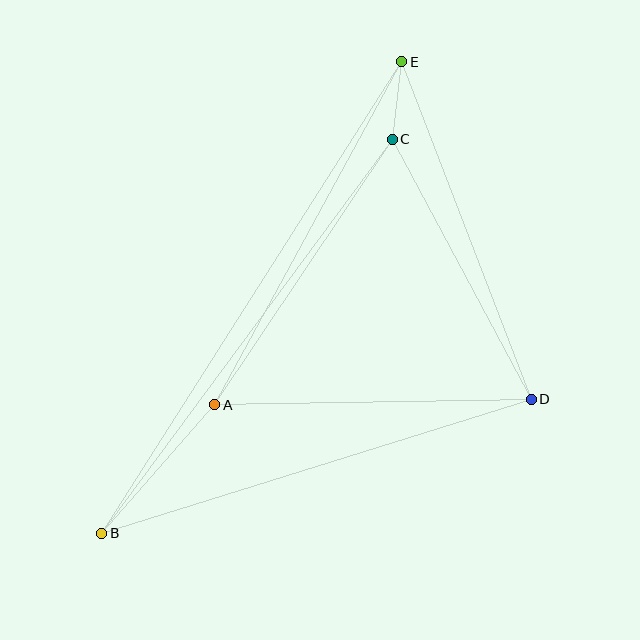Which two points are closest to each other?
Points C and E are closest to each other.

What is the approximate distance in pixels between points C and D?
The distance between C and D is approximately 295 pixels.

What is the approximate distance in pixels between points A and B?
The distance between A and B is approximately 171 pixels.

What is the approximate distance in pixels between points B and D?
The distance between B and D is approximately 450 pixels.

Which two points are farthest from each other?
Points B and E are farthest from each other.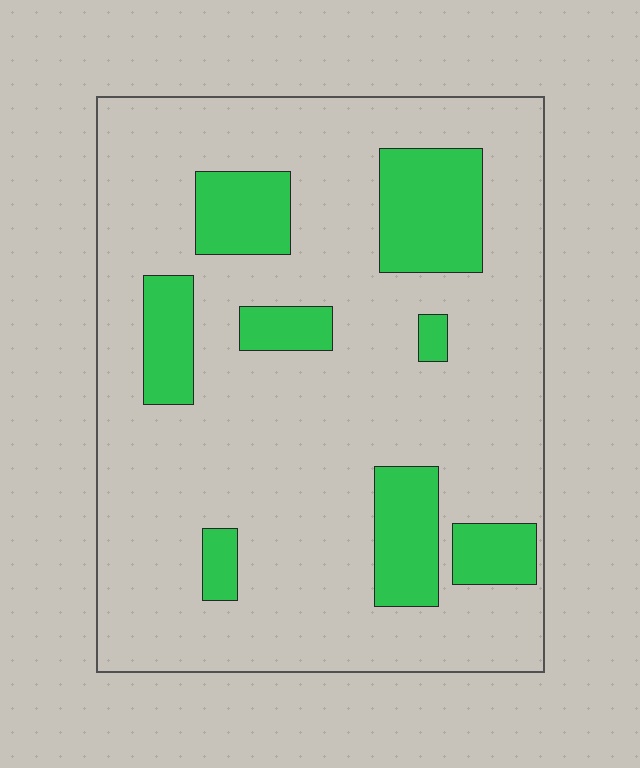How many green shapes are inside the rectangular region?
8.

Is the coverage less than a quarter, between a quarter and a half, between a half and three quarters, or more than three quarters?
Less than a quarter.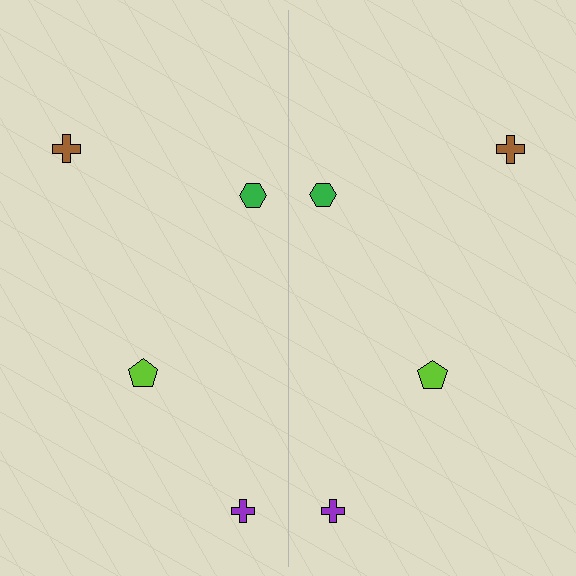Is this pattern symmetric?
Yes, this pattern has bilateral (reflection) symmetry.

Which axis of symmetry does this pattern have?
The pattern has a vertical axis of symmetry running through the center of the image.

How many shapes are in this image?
There are 8 shapes in this image.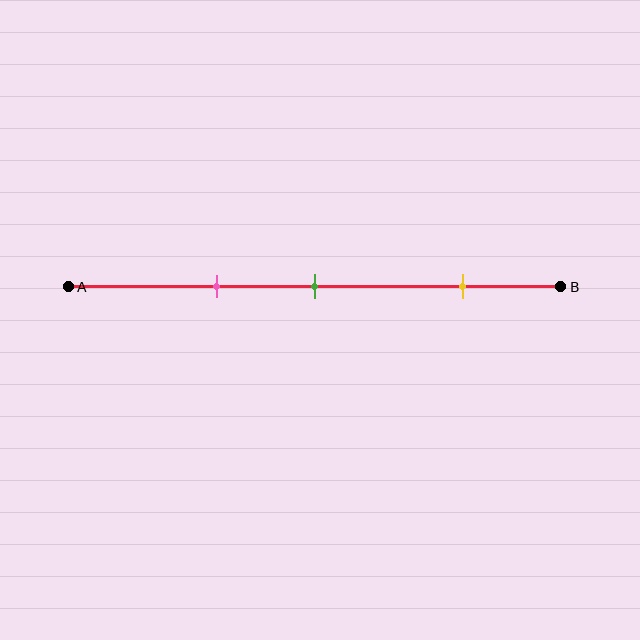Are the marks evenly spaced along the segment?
No, the marks are not evenly spaced.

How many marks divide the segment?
There are 3 marks dividing the segment.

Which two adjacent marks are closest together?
The pink and green marks are the closest adjacent pair.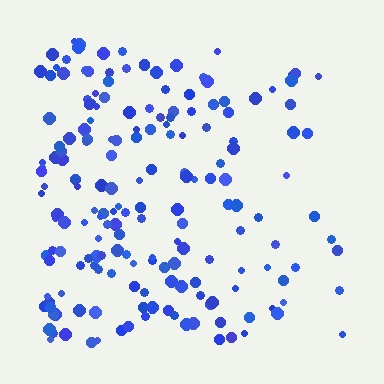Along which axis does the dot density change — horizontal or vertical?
Horizontal.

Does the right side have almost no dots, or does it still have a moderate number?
Still a moderate number, just noticeably fewer than the left.